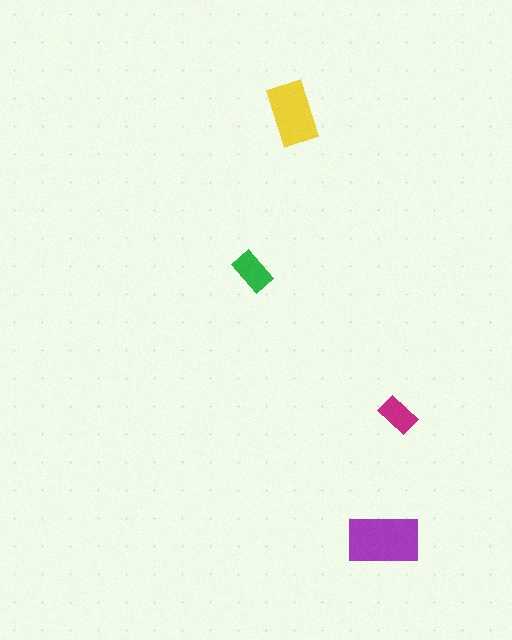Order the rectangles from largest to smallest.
the purple one, the yellow one, the green one, the magenta one.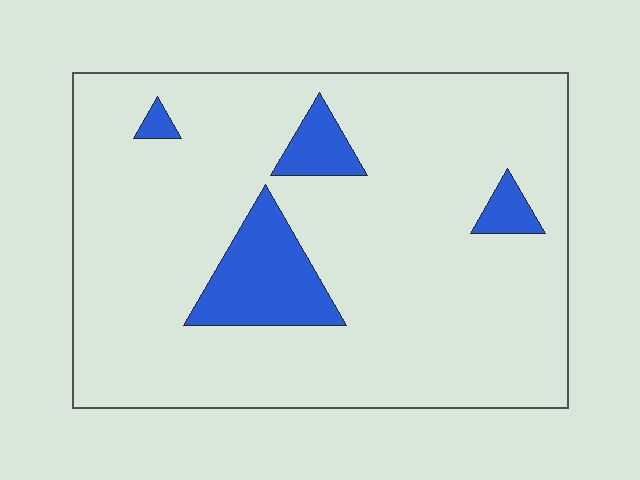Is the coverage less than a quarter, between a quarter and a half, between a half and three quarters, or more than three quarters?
Less than a quarter.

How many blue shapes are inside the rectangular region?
4.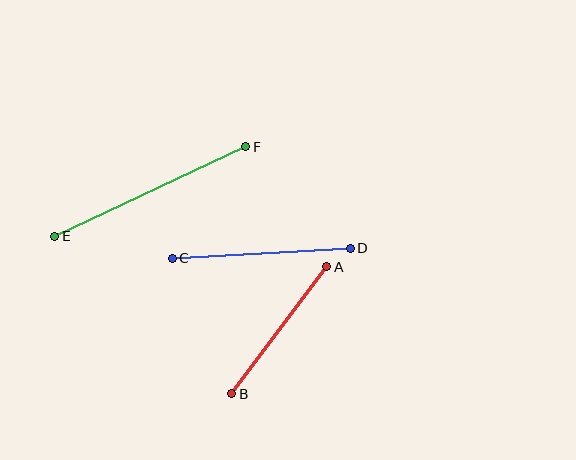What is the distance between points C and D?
The distance is approximately 178 pixels.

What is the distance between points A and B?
The distance is approximately 158 pixels.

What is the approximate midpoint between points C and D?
The midpoint is at approximately (261, 253) pixels.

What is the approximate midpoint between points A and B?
The midpoint is at approximately (279, 330) pixels.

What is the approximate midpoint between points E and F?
The midpoint is at approximately (150, 192) pixels.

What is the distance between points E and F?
The distance is approximately 211 pixels.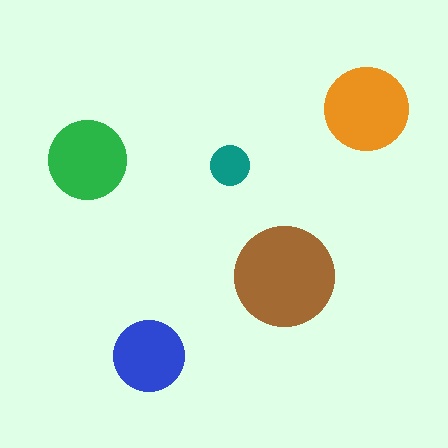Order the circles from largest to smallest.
the brown one, the orange one, the green one, the blue one, the teal one.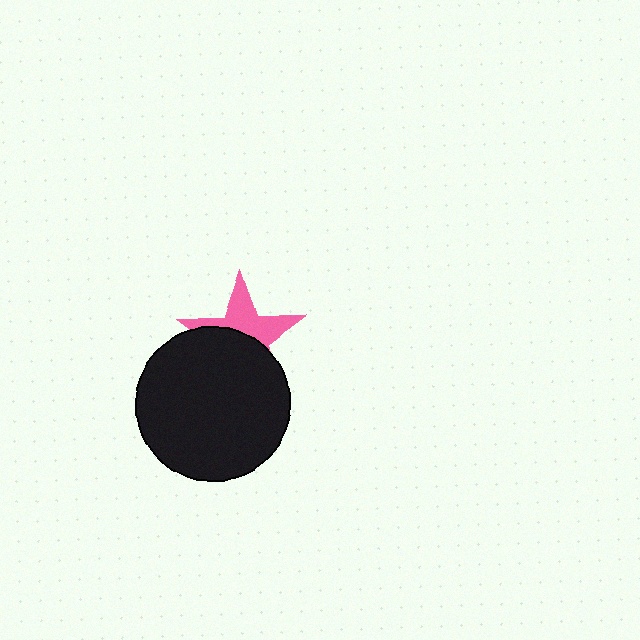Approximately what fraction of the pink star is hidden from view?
Roughly 54% of the pink star is hidden behind the black circle.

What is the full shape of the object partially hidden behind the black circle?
The partially hidden object is a pink star.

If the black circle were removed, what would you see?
You would see the complete pink star.